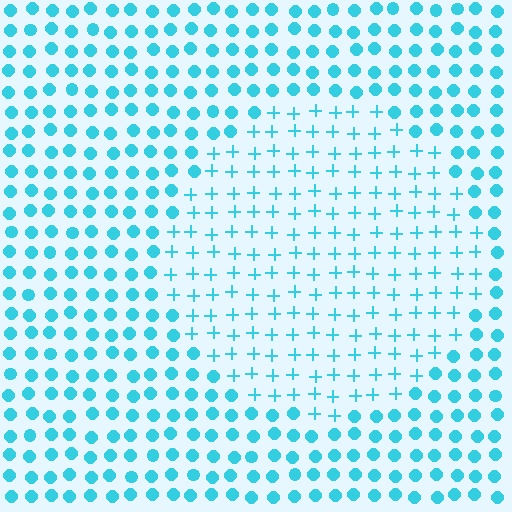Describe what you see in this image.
The image is filled with small cyan elements arranged in a uniform grid. A circle-shaped region contains plus signs, while the surrounding area contains circles. The boundary is defined purely by the change in element shape.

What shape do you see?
I see a circle.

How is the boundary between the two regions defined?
The boundary is defined by a change in element shape: plus signs inside vs. circles outside. All elements share the same color and spacing.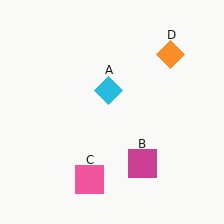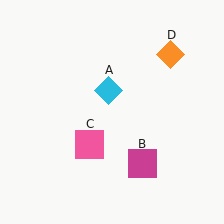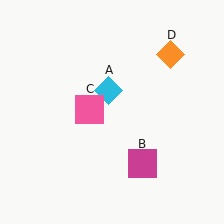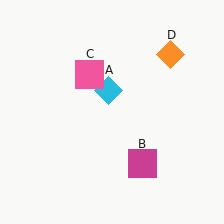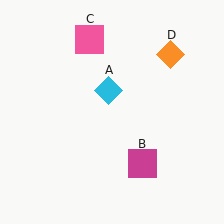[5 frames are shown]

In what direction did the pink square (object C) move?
The pink square (object C) moved up.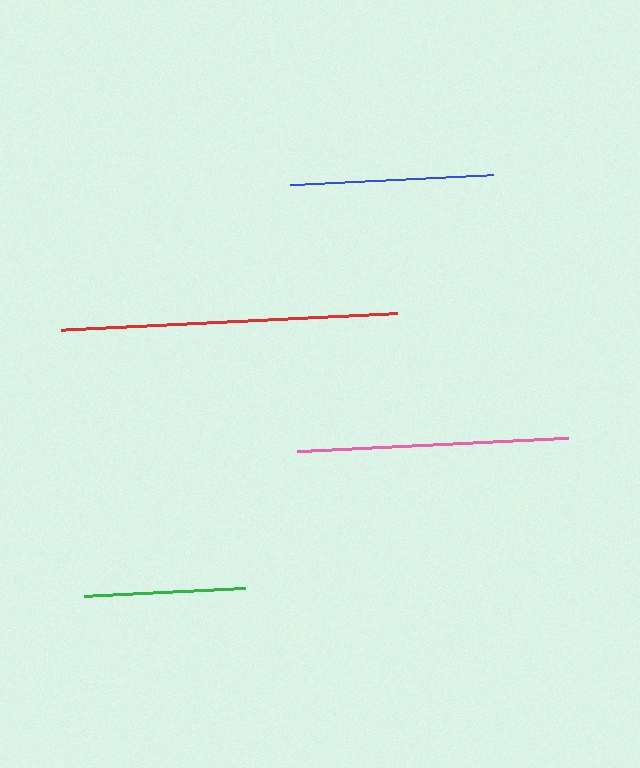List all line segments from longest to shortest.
From longest to shortest: red, pink, blue, green.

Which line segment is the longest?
The red line is the longest at approximately 336 pixels.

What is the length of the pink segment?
The pink segment is approximately 271 pixels long.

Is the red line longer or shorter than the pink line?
The red line is longer than the pink line.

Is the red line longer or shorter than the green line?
The red line is longer than the green line.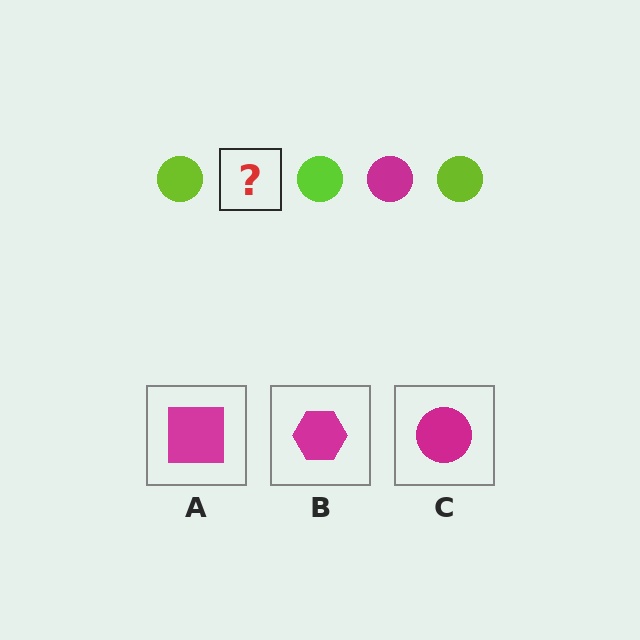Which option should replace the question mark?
Option C.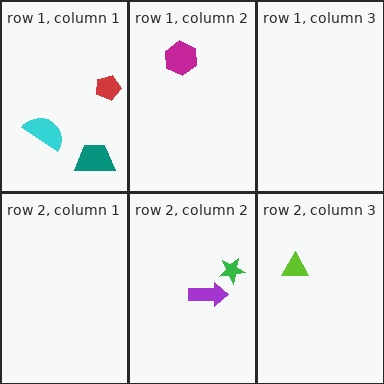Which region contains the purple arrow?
The row 2, column 2 region.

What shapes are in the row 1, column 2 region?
The magenta hexagon.